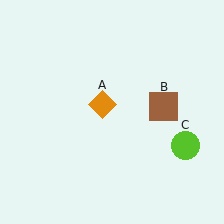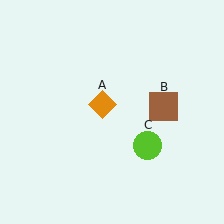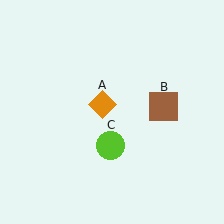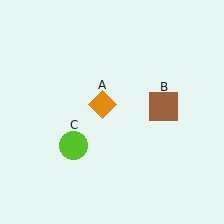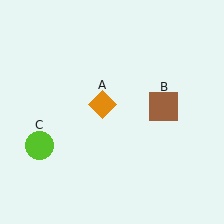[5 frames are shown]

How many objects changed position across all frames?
1 object changed position: lime circle (object C).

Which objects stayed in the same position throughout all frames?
Orange diamond (object A) and brown square (object B) remained stationary.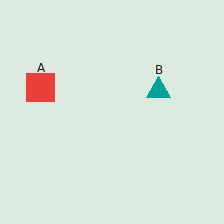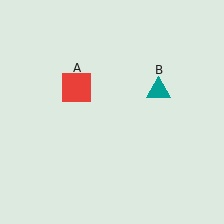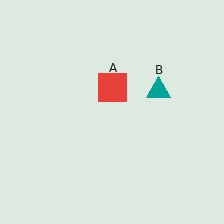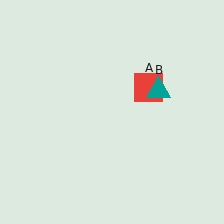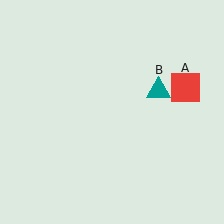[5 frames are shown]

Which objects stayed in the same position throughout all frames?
Teal triangle (object B) remained stationary.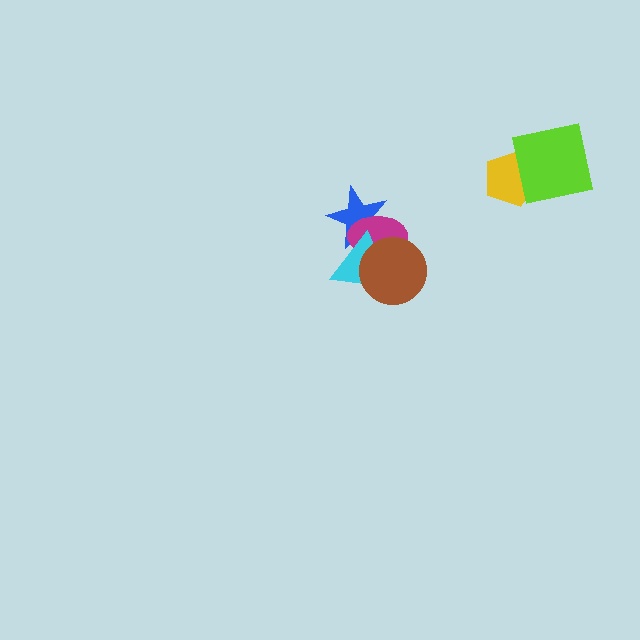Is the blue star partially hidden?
Yes, it is partially covered by another shape.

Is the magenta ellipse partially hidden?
Yes, it is partially covered by another shape.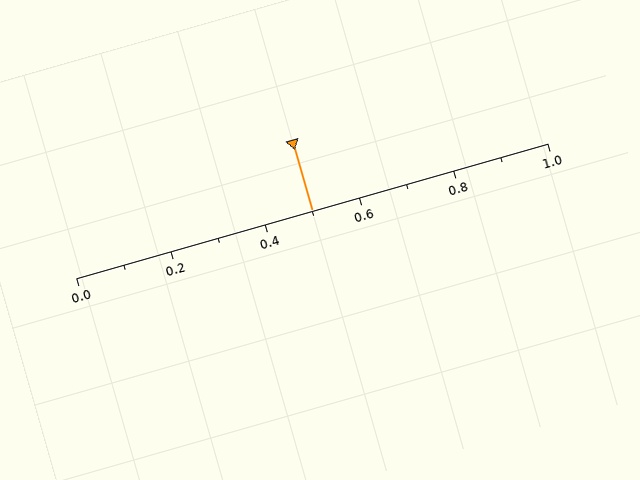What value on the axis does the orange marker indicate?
The marker indicates approximately 0.5.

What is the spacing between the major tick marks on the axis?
The major ticks are spaced 0.2 apart.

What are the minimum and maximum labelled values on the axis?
The axis runs from 0.0 to 1.0.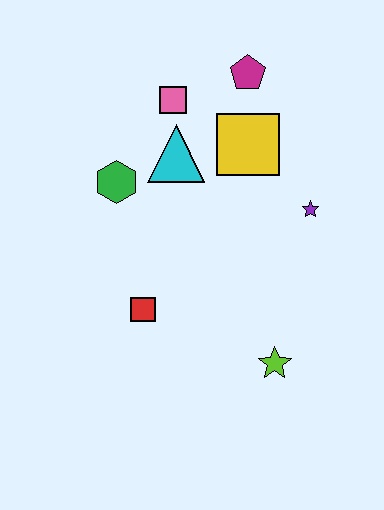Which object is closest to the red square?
The green hexagon is closest to the red square.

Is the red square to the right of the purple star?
No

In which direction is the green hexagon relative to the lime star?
The green hexagon is above the lime star.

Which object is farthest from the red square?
The magenta pentagon is farthest from the red square.